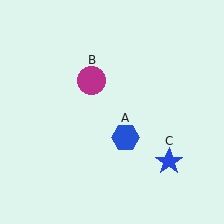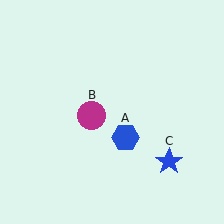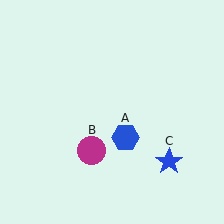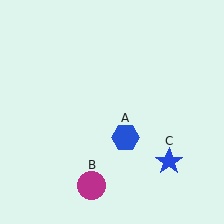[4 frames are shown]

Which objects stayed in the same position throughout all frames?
Blue hexagon (object A) and blue star (object C) remained stationary.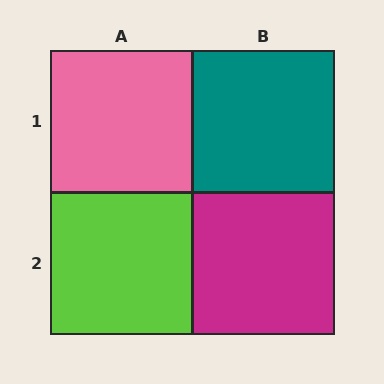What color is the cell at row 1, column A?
Pink.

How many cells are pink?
1 cell is pink.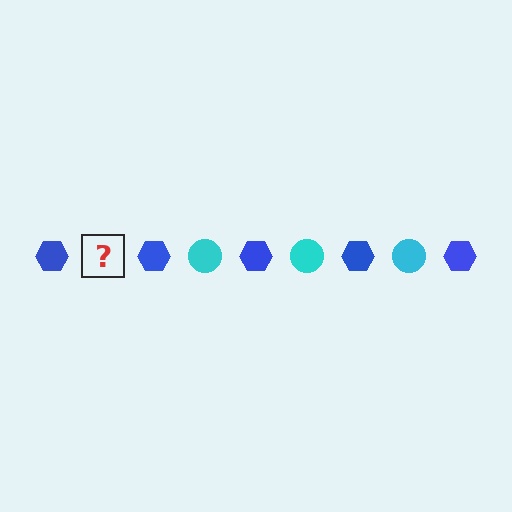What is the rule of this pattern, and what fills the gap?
The rule is that the pattern alternates between blue hexagon and cyan circle. The gap should be filled with a cyan circle.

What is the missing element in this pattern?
The missing element is a cyan circle.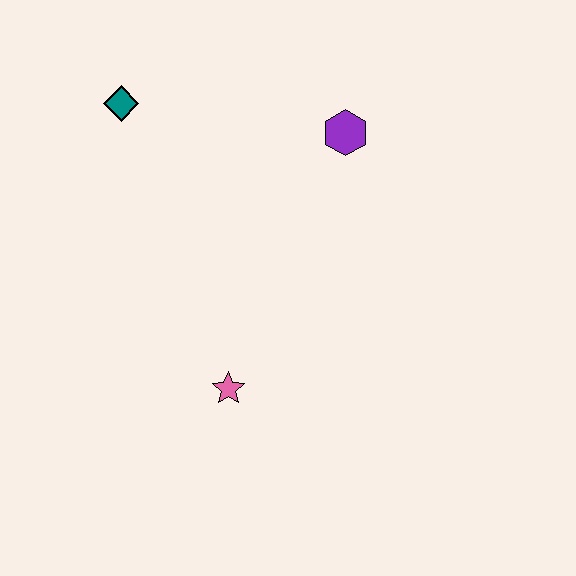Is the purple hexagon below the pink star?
No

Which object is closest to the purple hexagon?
The teal diamond is closest to the purple hexagon.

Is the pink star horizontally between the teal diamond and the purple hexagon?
Yes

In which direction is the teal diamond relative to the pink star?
The teal diamond is above the pink star.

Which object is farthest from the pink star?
The teal diamond is farthest from the pink star.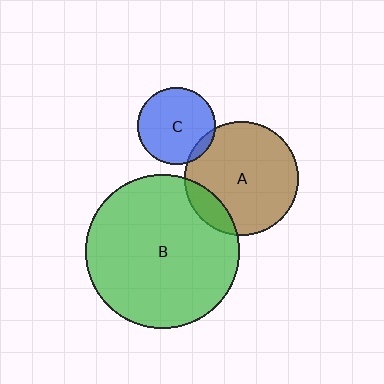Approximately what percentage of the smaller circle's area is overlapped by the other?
Approximately 15%.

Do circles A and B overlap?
Yes.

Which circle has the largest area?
Circle B (green).